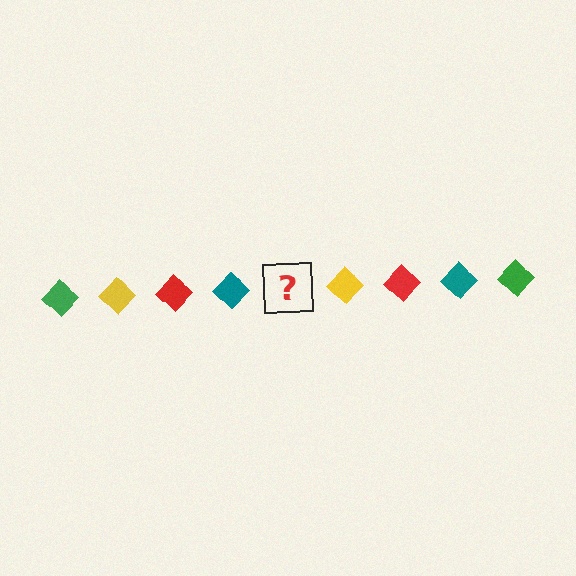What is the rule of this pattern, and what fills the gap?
The rule is that the pattern cycles through green, yellow, red, teal diamonds. The gap should be filled with a green diamond.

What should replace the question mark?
The question mark should be replaced with a green diamond.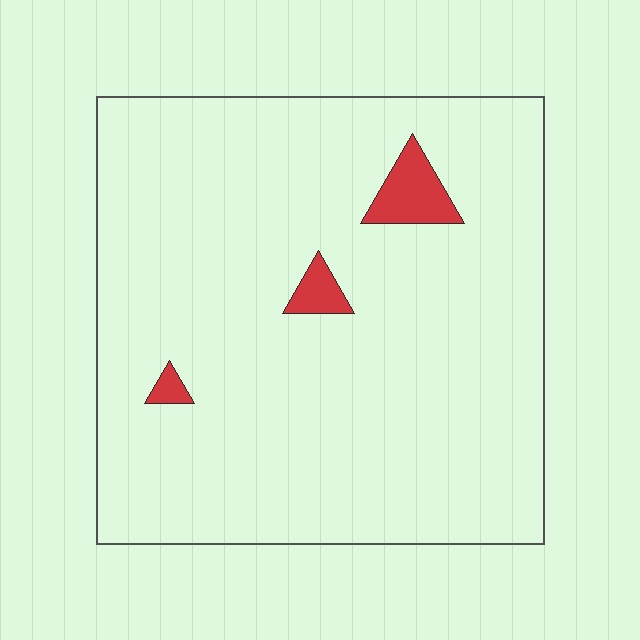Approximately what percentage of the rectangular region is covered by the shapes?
Approximately 5%.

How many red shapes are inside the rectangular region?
3.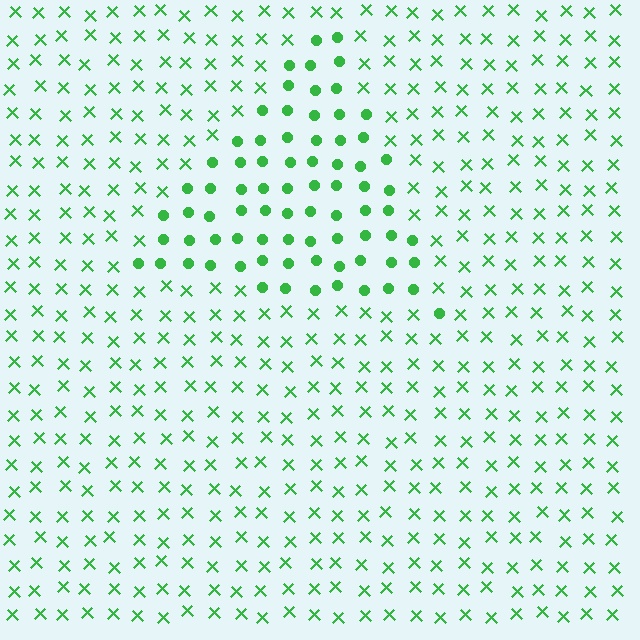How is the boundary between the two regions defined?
The boundary is defined by a change in element shape: circles inside vs. X marks outside. All elements share the same color and spacing.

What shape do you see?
I see a triangle.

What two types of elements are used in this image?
The image uses circles inside the triangle region and X marks outside it.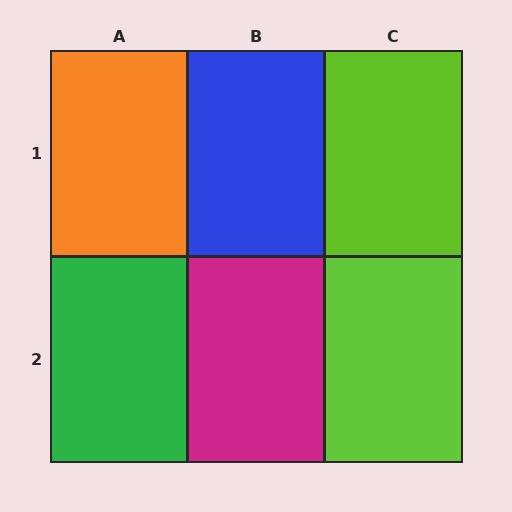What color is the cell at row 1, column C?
Lime.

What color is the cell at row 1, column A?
Orange.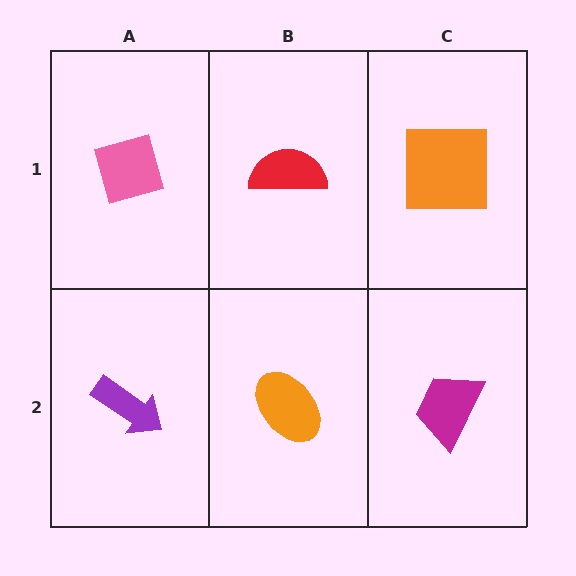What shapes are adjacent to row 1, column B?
An orange ellipse (row 2, column B), a pink diamond (row 1, column A), an orange square (row 1, column C).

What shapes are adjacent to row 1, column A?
A purple arrow (row 2, column A), a red semicircle (row 1, column B).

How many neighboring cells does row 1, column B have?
3.